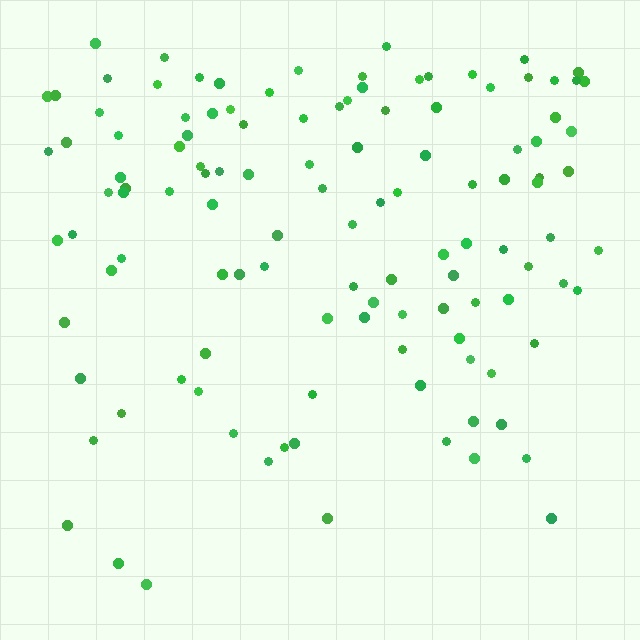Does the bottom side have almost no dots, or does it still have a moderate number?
Still a moderate number, just noticeably fewer than the top.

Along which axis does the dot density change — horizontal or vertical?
Vertical.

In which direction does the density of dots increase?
From bottom to top, with the top side densest.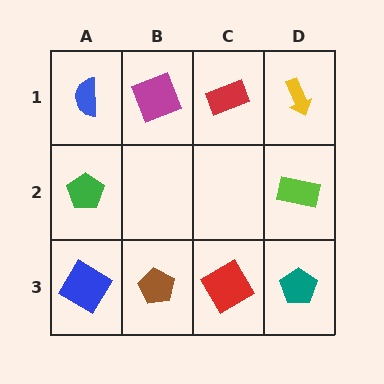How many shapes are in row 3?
4 shapes.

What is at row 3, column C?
A red diamond.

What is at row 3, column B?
A brown pentagon.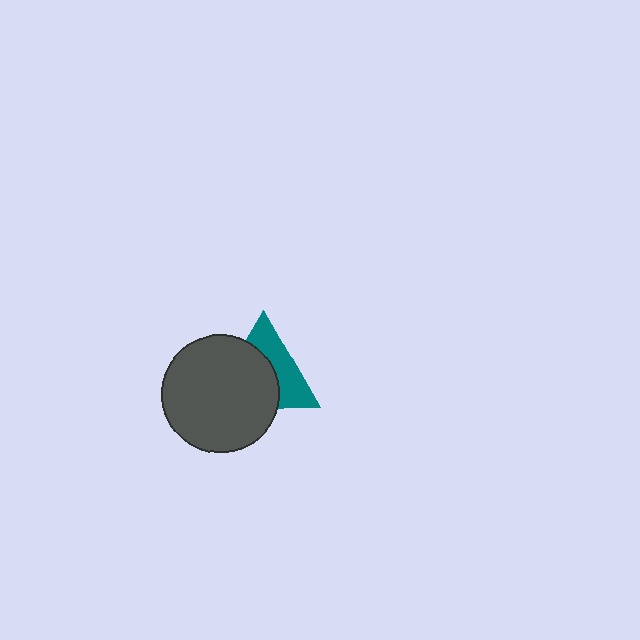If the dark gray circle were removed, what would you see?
You would see the complete teal triangle.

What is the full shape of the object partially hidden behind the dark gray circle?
The partially hidden object is a teal triangle.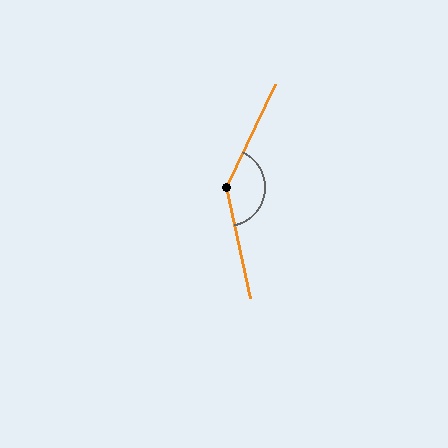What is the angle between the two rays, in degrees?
Approximately 143 degrees.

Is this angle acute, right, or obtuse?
It is obtuse.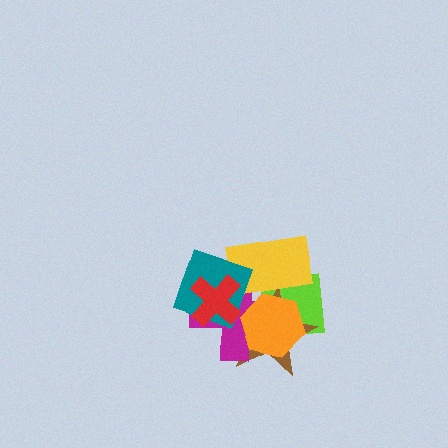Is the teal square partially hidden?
Yes, it is partially covered by another shape.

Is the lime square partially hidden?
Yes, it is partially covered by another shape.